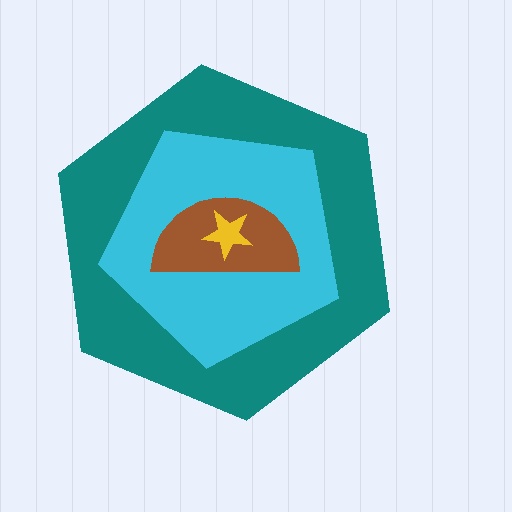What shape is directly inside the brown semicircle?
The yellow star.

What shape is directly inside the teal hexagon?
The cyan pentagon.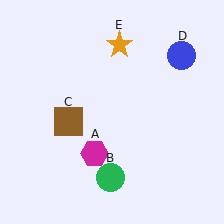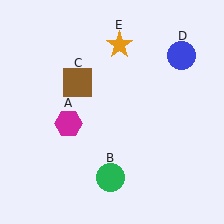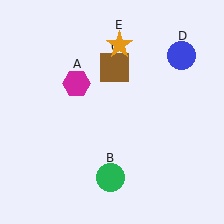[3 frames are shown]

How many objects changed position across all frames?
2 objects changed position: magenta hexagon (object A), brown square (object C).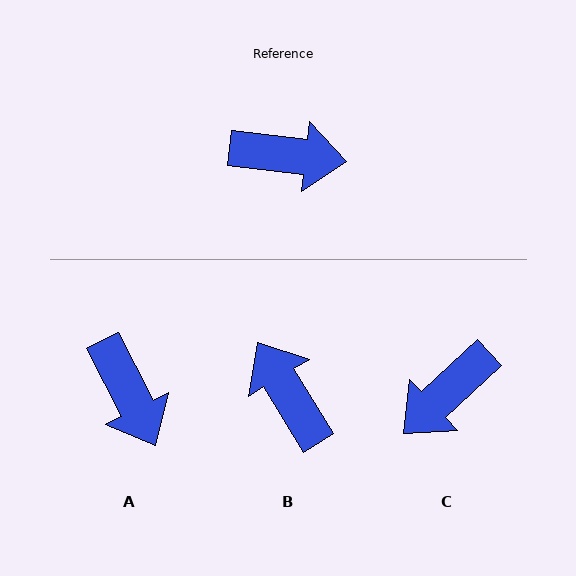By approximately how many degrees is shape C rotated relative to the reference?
Approximately 130 degrees clockwise.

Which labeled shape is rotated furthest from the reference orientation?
C, about 130 degrees away.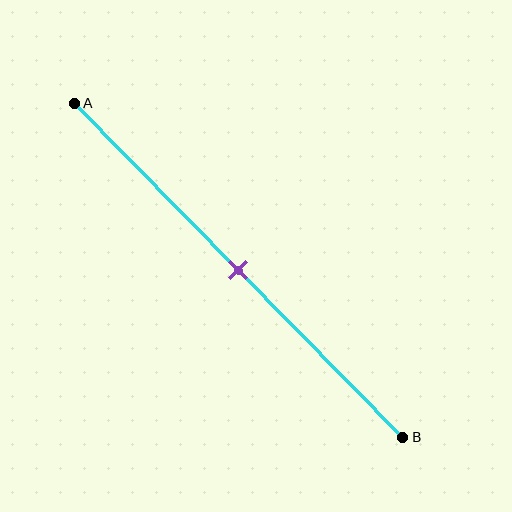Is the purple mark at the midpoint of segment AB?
Yes, the mark is approximately at the midpoint.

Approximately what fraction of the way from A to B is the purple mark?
The purple mark is approximately 50% of the way from A to B.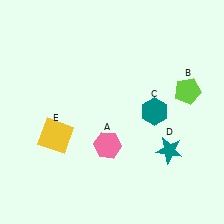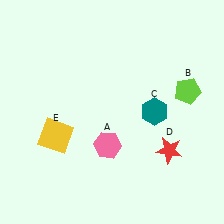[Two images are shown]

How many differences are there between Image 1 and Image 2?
There is 1 difference between the two images.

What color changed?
The star (D) changed from teal in Image 1 to red in Image 2.